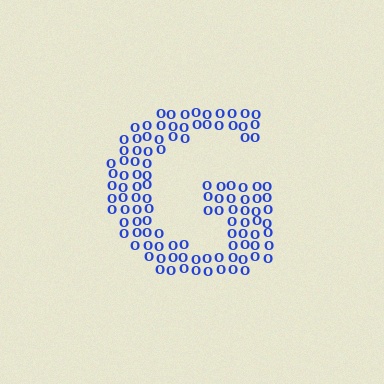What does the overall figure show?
The overall figure shows the letter G.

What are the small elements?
The small elements are letter O's.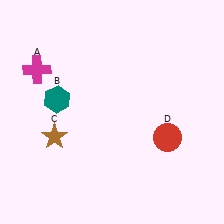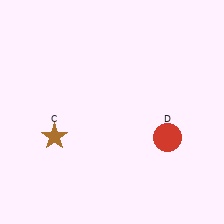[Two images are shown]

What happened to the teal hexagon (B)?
The teal hexagon (B) was removed in Image 2. It was in the top-left area of Image 1.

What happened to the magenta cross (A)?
The magenta cross (A) was removed in Image 2. It was in the top-left area of Image 1.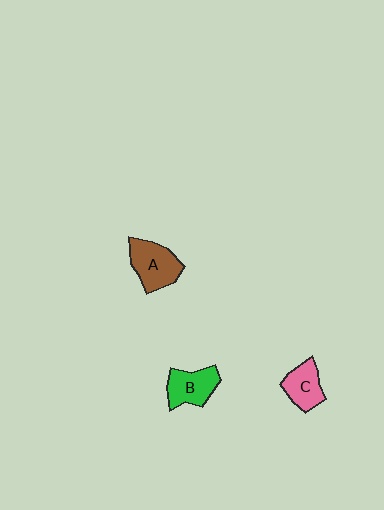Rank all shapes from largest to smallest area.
From largest to smallest: A (brown), B (green), C (pink).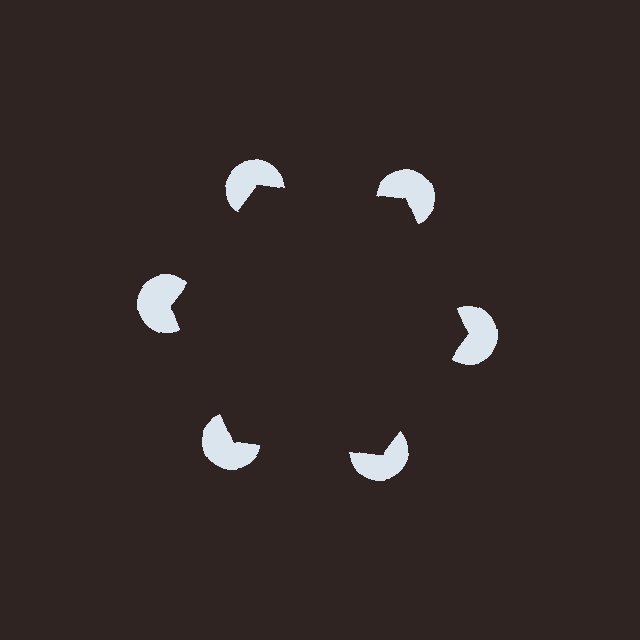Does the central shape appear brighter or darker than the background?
It typically appears slightly darker than the background, even though no actual brightness change is drawn.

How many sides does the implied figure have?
6 sides.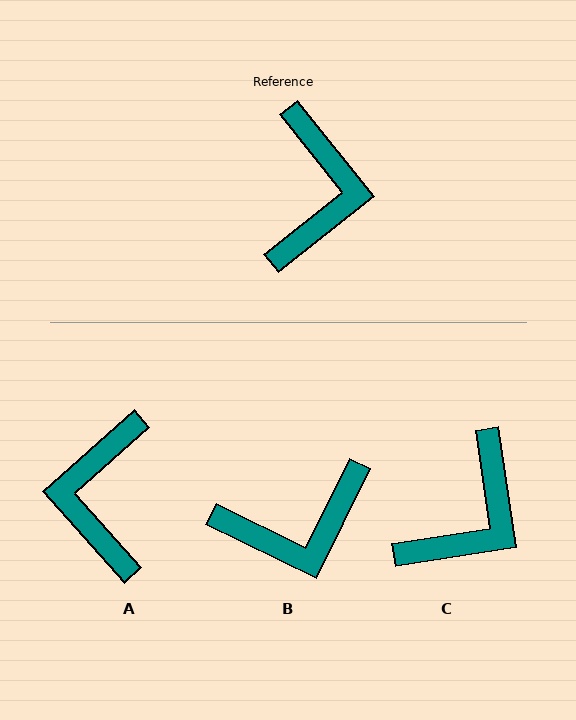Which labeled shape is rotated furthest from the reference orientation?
A, about 177 degrees away.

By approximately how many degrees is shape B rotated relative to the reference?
Approximately 65 degrees clockwise.